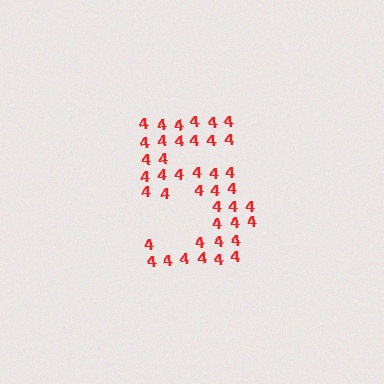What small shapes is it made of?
It is made of small digit 4's.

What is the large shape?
The large shape is the digit 5.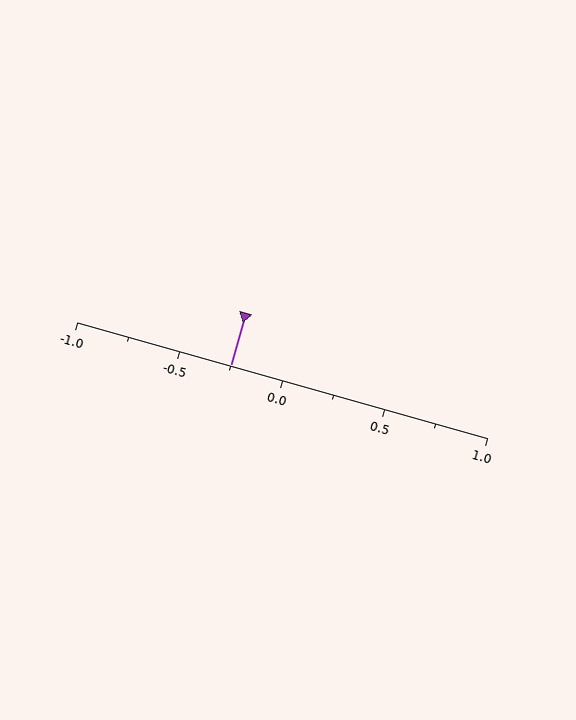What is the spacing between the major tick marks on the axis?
The major ticks are spaced 0.5 apart.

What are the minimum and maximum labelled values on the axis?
The axis runs from -1.0 to 1.0.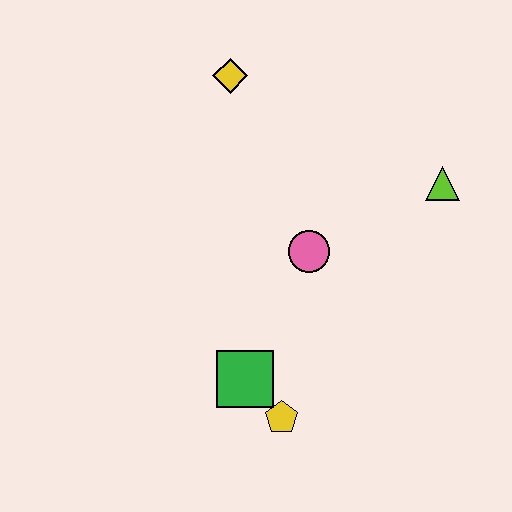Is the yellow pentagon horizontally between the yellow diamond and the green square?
No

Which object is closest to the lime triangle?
The pink circle is closest to the lime triangle.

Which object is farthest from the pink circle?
The yellow diamond is farthest from the pink circle.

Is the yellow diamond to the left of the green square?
Yes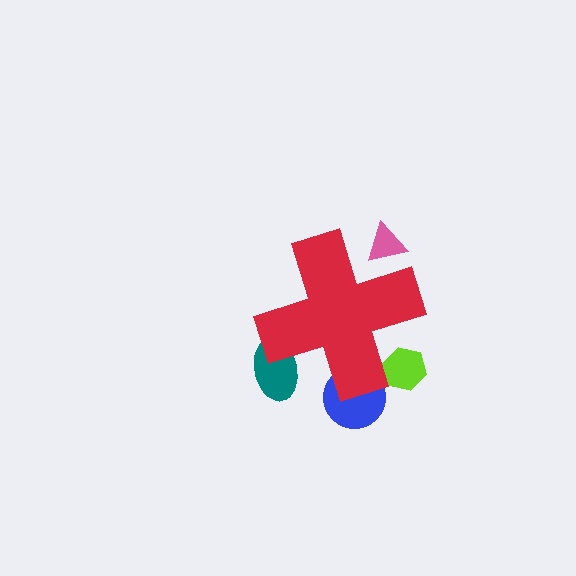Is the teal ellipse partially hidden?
Yes, the teal ellipse is partially hidden behind the red cross.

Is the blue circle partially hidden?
Yes, the blue circle is partially hidden behind the red cross.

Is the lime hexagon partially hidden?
Yes, the lime hexagon is partially hidden behind the red cross.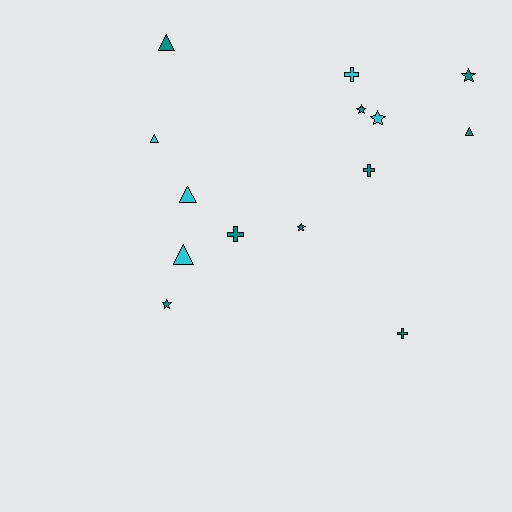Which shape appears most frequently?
Star, with 5 objects.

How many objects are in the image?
There are 14 objects.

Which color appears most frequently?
Teal, with 9 objects.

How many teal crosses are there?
There are 3 teal crosses.